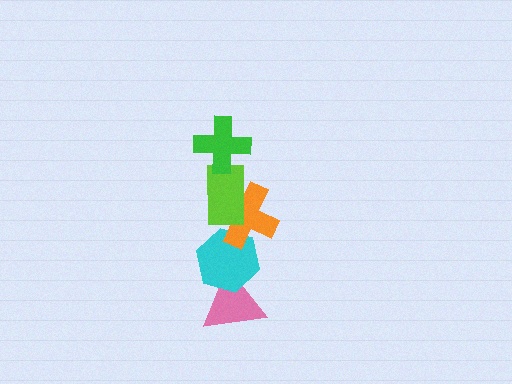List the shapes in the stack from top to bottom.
From top to bottom: the green cross, the lime rectangle, the orange cross, the cyan hexagon, the pink triangle.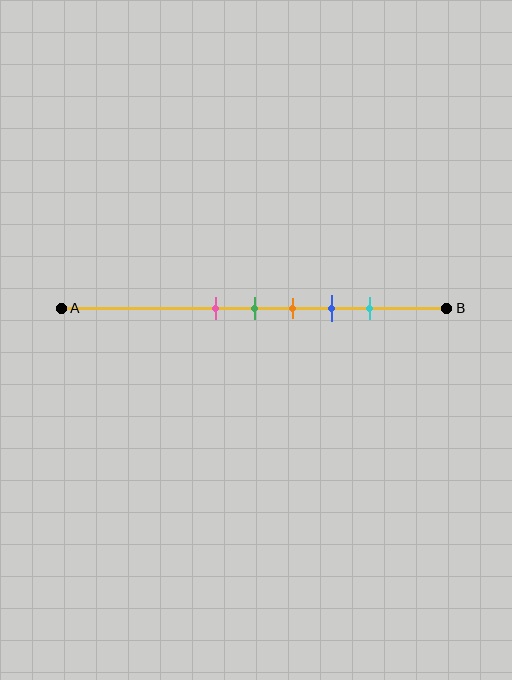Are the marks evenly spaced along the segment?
Yes, the marks are approximately evenly spaced.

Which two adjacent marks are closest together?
The pink and green marks are the closest adjacent pair.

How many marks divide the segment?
There are 5 marks dividing the segment.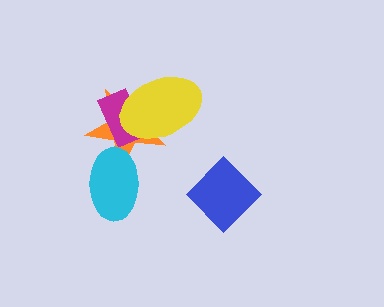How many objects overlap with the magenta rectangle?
2 objects overlap with the magenta rectangle.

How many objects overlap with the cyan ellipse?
1 object overlaps with the cyan ellipse.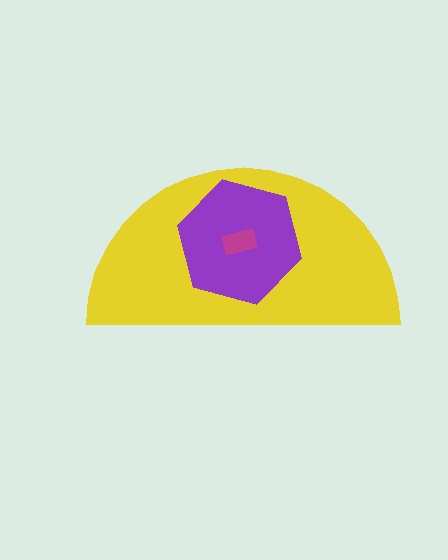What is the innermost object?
The magenta rectangle.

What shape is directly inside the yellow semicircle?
The purple hexagon.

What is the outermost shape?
The yellow semicircle.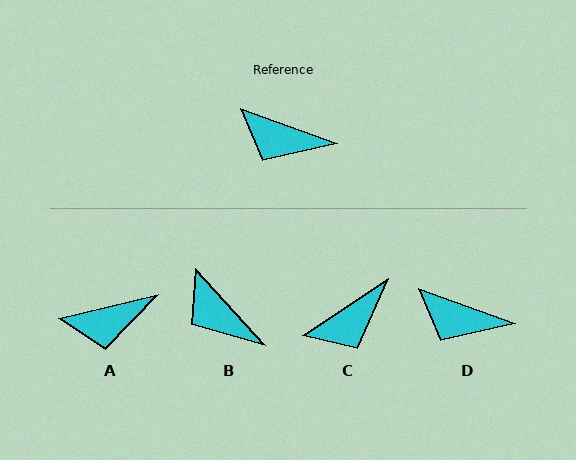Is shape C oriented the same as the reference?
No, it is off by about 53 degrees.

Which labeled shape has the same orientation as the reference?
D.